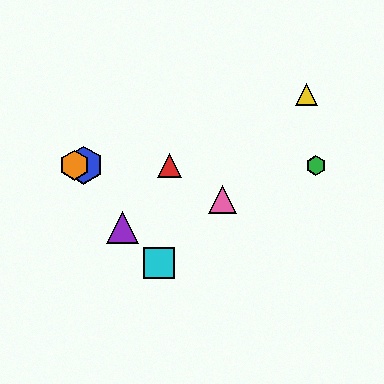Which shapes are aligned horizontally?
The red triangle, the blue hexagon, the green hexagon, the orange hexagon are aligned horizontally.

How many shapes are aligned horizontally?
4 shapes (the red triangle, the blue hexagon, the green hexagon, the orange hexagon) are aligned horizontally.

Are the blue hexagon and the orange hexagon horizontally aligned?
Yes, both are at y≈165.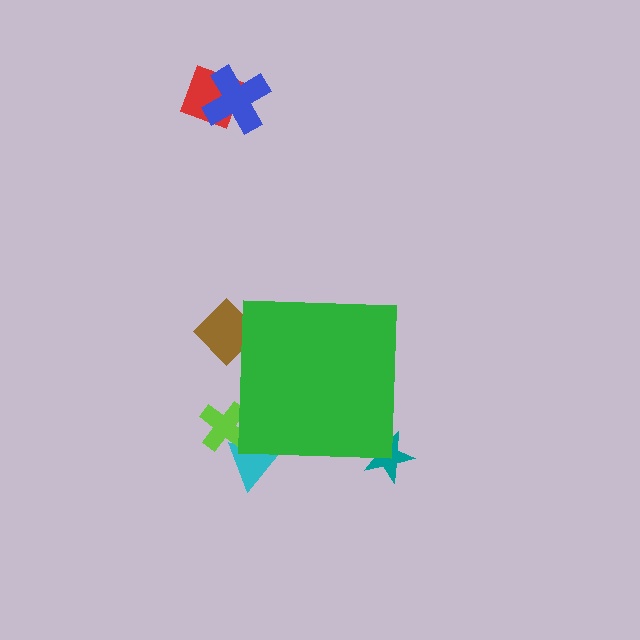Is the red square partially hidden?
No, the red square is fully visible.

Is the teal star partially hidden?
Yes, the teal star is partially hidden behind the green square.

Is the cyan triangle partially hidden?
Yes, the cyan triangle is partially hidden behind the green square.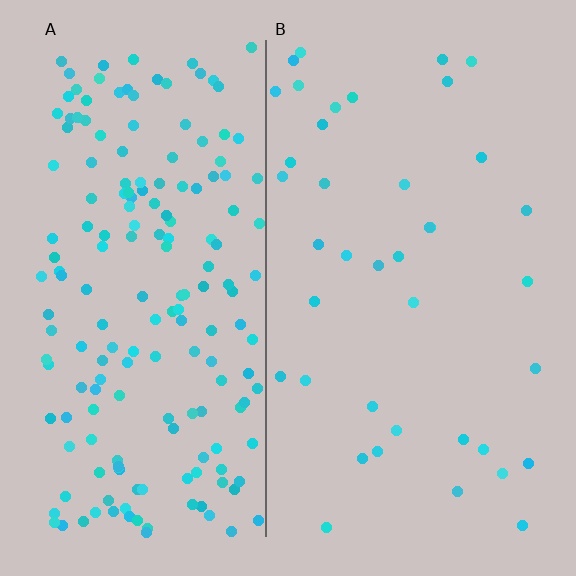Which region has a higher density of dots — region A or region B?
A (the left).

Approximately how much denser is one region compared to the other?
Approximately 4.6× — region A over region B.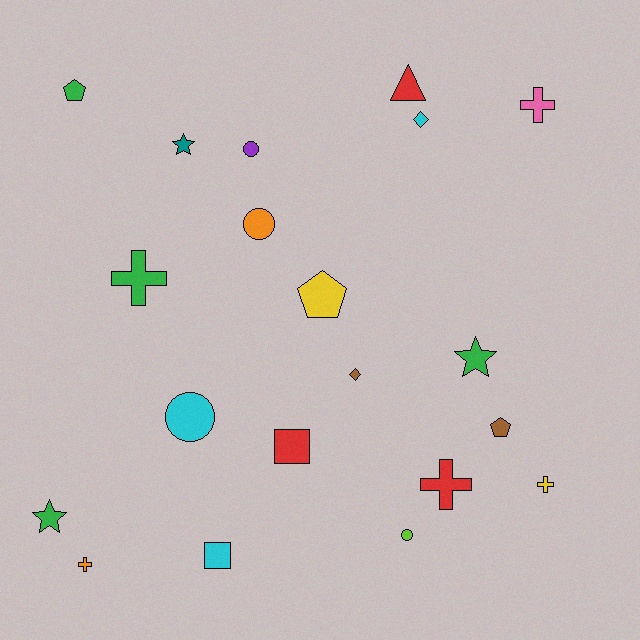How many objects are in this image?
There are 20 objects.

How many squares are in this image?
There are 2 squares.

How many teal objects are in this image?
There is 1 teal object.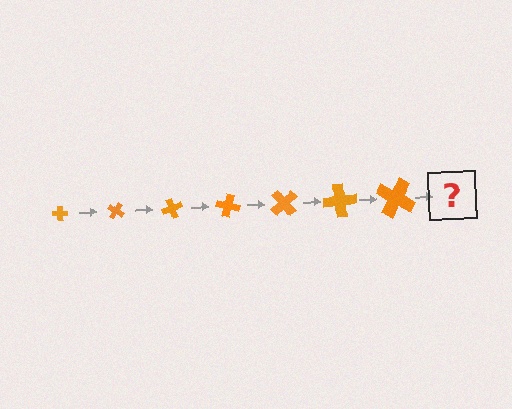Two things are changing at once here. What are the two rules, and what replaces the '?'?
The two rules are that the cross grows larger each step and it rotates 35 degrees each step. The '?' should be a cross, larger than the previous one and rotated 245 degrees from the start.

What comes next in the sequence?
The next element should be a cross, larger than the previous one and rotated 245 degrees from the start.